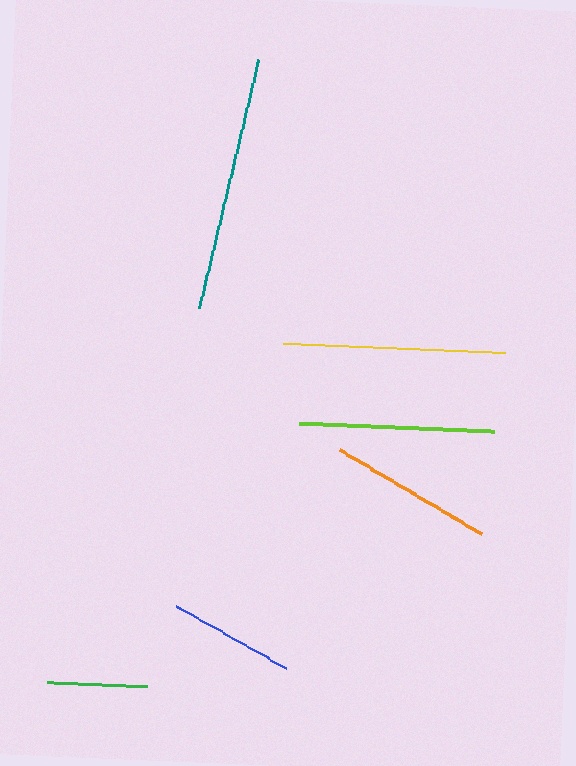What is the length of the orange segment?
The orange segment is approximately 165 pixels long.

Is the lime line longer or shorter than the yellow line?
The yellow line is longer than the lime line.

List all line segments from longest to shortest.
From longest to shortest: teal, yellow, lime, orange, blue, green.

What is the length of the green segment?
The green segment is approximately 100 pixels long.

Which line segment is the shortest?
The green line is the shortest at approximately 100 pixels.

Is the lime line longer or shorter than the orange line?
The lime line is longer than the orange line.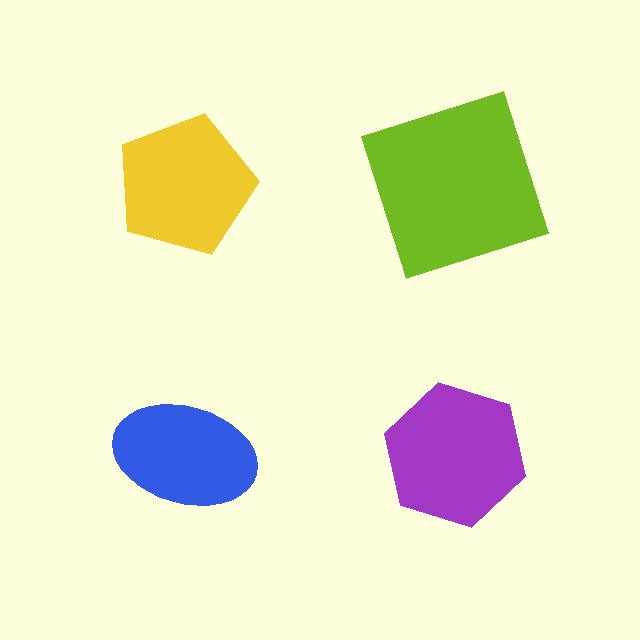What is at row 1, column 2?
A lime square.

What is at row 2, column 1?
A blue ellipse.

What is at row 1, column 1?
A yellow pentagon.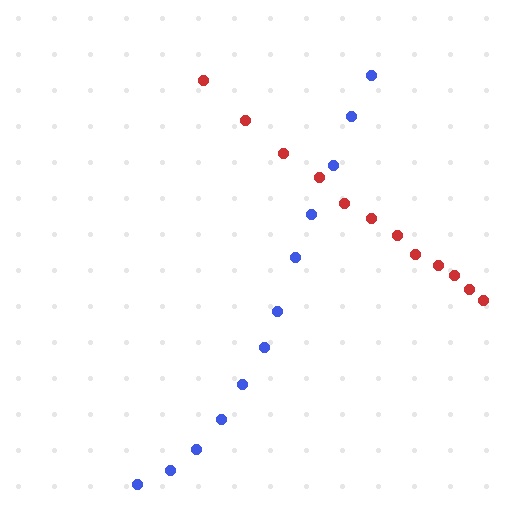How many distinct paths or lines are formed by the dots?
There are 2 distinct paths.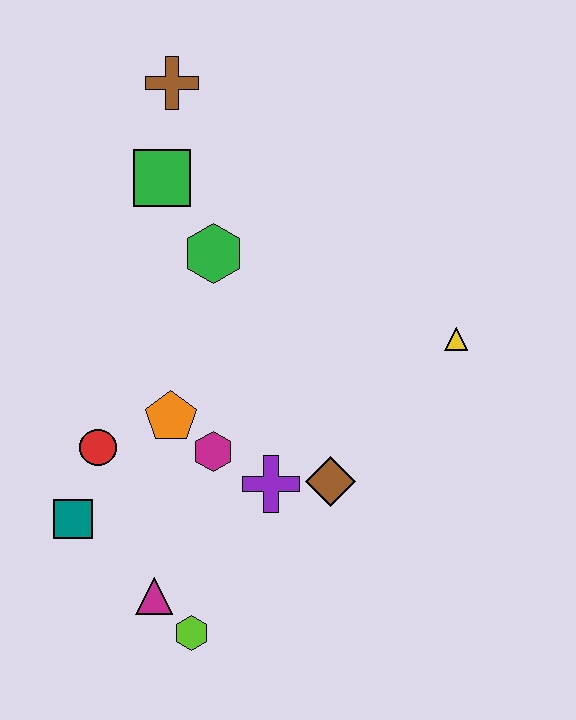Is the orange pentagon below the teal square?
No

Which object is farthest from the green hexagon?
The lime hexagon is farthest from the green hexagon.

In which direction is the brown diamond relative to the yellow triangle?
The brown diamond is below the yellow triangle.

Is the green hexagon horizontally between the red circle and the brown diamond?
Yes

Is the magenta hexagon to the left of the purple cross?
Yes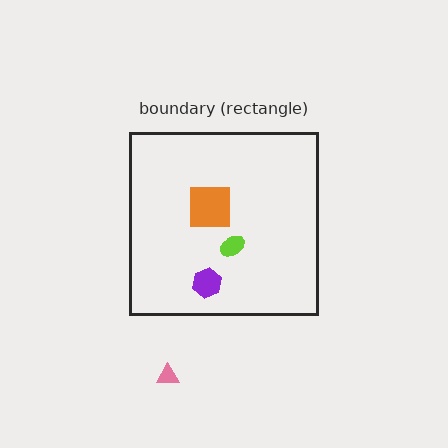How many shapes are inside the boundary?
3 inside, 1 outside.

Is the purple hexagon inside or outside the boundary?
Inside.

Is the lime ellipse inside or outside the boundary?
Inside.